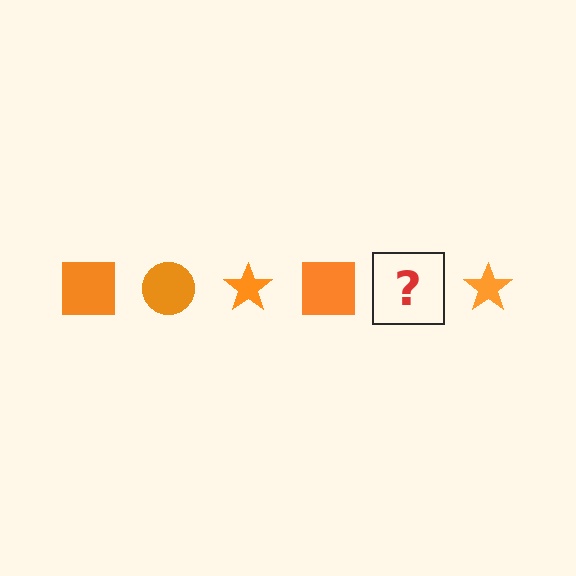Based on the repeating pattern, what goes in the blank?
The blank should be an orange circle.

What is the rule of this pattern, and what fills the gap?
The rule is that the pattern cycles through square, circle, star shapes in orange. The gap should be filled with an orange circle.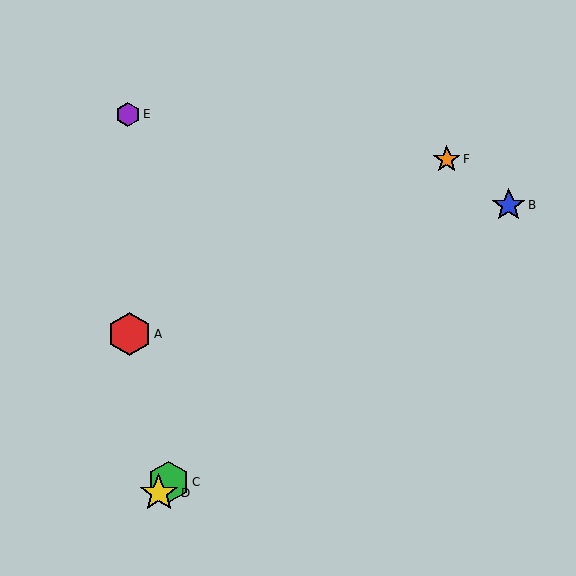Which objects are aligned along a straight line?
Objects C, D, F are aligned along a straight line.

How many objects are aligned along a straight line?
3 objects (C, D, F) are aligned along a straight line.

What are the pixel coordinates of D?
Object D is at (159, 493).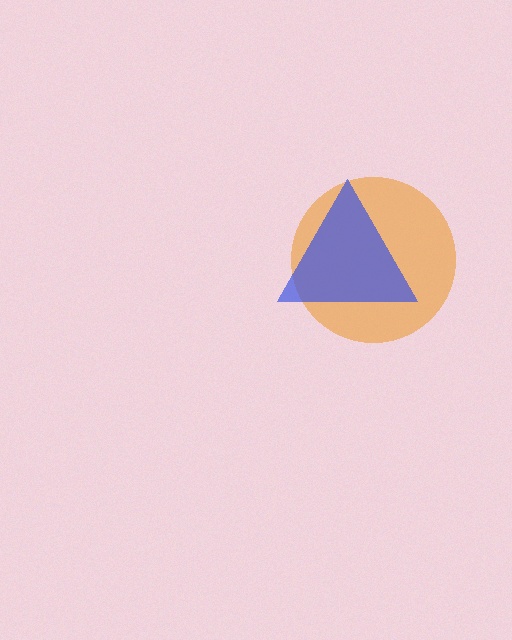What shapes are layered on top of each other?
The layered shapes are: an orange circle, a blue triangle.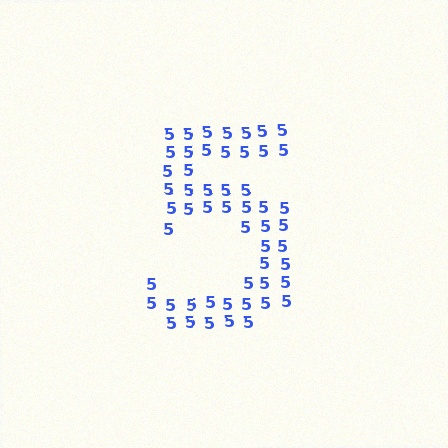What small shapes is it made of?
It is made of small digit 5's.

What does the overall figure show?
The overall figure shows the digit 5.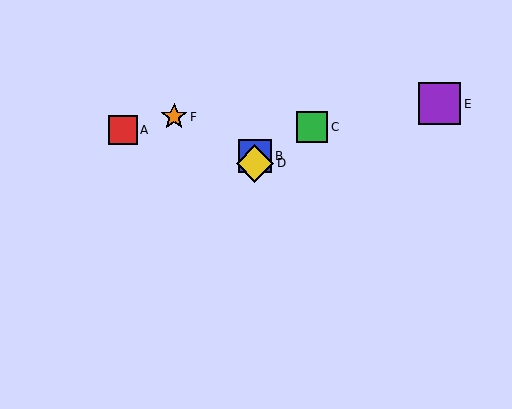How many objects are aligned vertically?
2 objects (B, D) are aligned vertically.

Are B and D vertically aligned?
Yes, both are at x≈255.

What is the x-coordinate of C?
Object C is at x≈312.